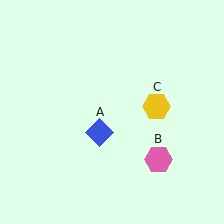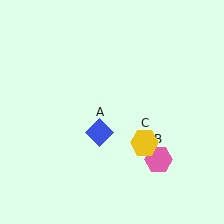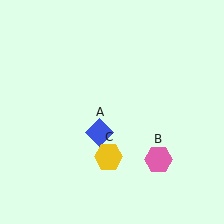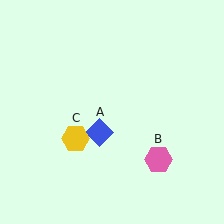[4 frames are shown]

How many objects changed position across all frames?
1 object changed position: yellow hexagon (object C).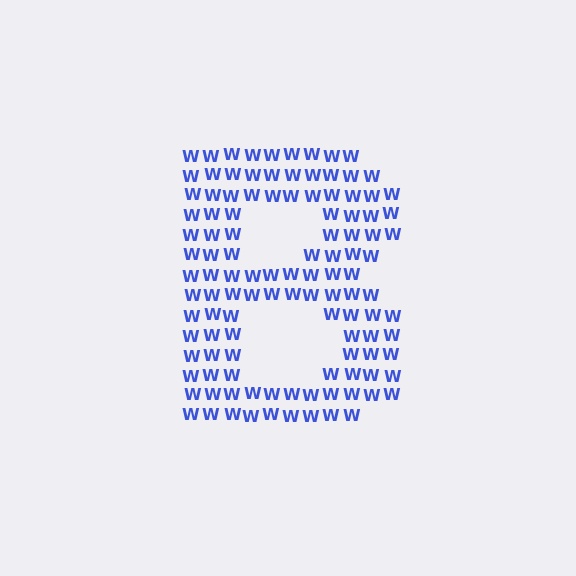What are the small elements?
The small elements are letter W's.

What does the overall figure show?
The overall figure shows the letter B.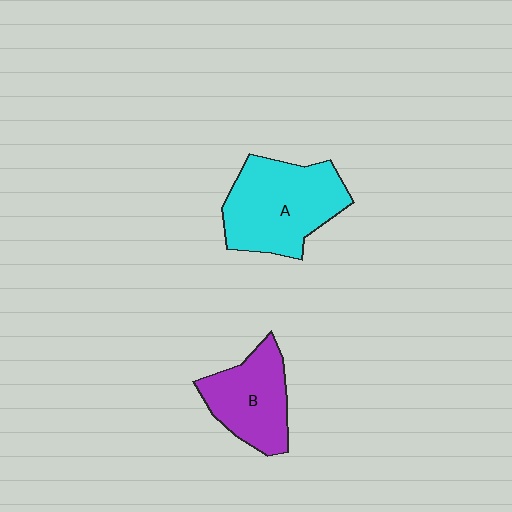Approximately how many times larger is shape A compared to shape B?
Approximately 1.4 times.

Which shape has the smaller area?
Shape B (purple).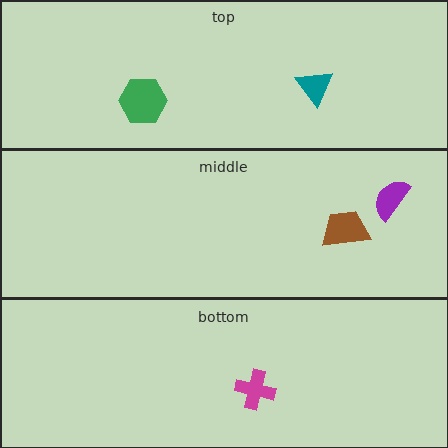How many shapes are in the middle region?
2.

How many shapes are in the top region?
2.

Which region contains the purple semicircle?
The middle region.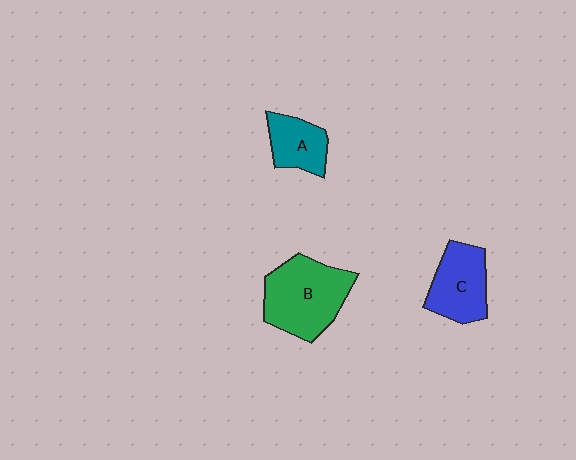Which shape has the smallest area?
Shape A (teal).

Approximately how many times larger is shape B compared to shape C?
Approximately 1.4 times.